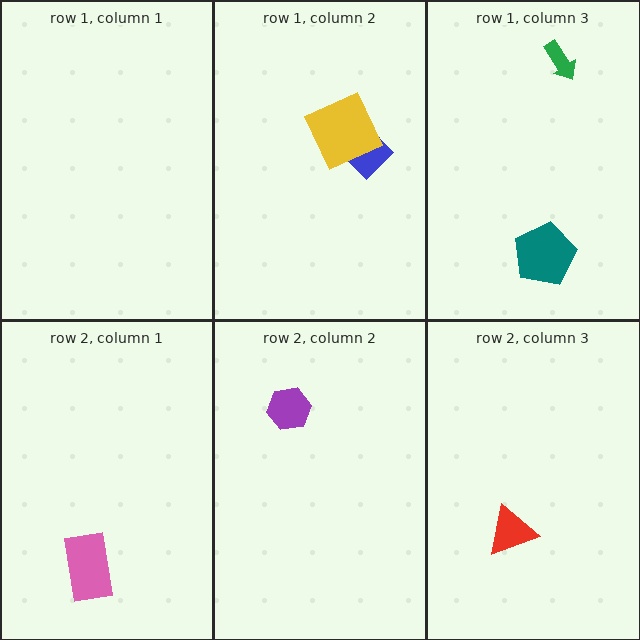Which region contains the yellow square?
The row 1, column 2 region.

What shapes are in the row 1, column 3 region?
The green arrow, the teal pentagon.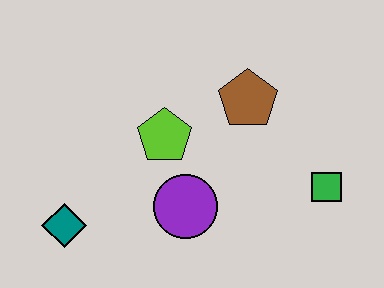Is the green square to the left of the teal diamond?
No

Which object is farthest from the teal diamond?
The green square is farthest from the teal diamond.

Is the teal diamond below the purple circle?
Yes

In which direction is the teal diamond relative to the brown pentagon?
The teal diamond is to the left of the brown pentagon.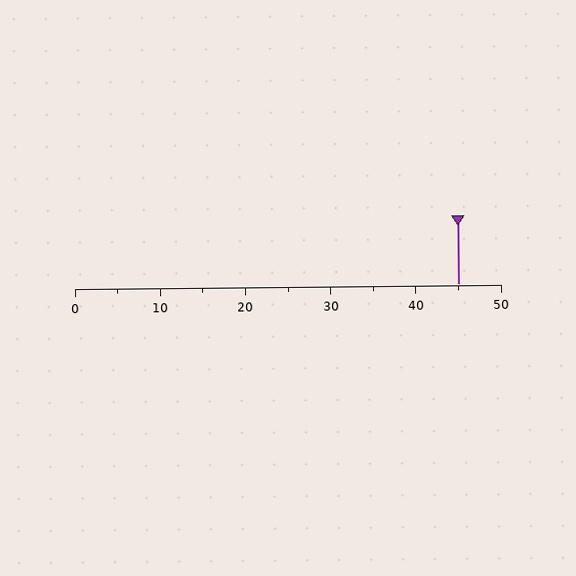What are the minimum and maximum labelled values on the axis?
The axis runs from 0 to 50.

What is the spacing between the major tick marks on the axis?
The major ticks are spaced 10 apart.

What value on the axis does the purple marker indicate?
The marker indicates approximately 45.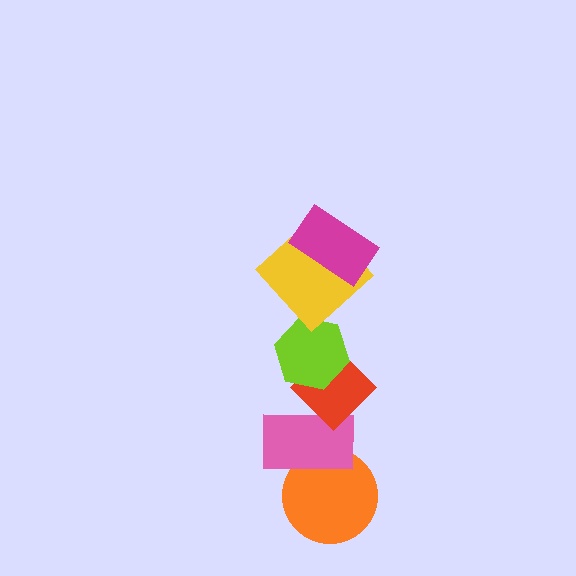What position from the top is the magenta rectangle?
The magenta rectangle is 1st from the top.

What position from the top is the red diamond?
The red diamond is 4th from the top.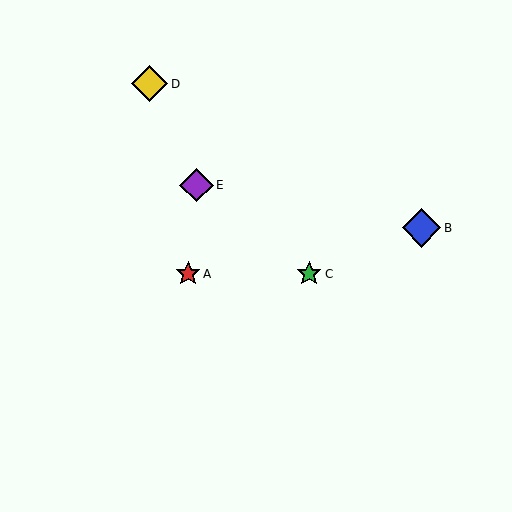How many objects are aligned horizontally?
2 objects (A, C) are aligned horizontally.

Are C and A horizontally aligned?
Yes, both are at y≈274.